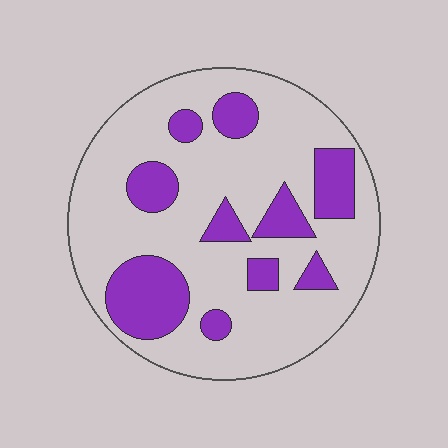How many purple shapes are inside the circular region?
10.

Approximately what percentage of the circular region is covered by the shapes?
Approximately 25%.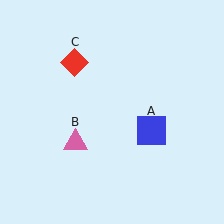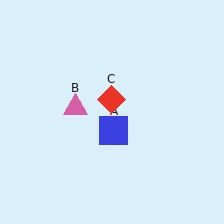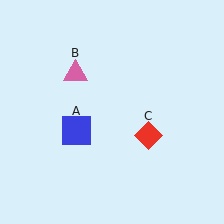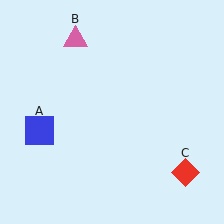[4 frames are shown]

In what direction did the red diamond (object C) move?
The red diamond (object C) moved down and to the right.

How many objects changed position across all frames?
3 objects changed position: blue square (object A), pink triangle (object B), red diamond (object C).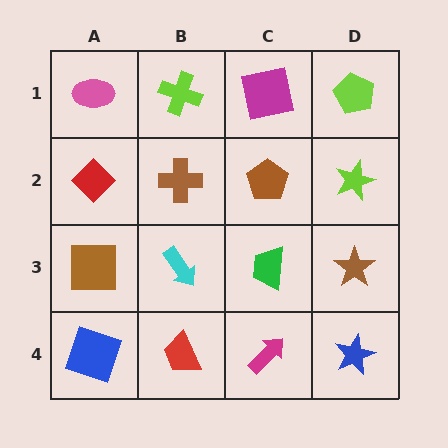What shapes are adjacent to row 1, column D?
A lime star (row 2, column D), a magenta square (row 1, column C).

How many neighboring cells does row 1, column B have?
3.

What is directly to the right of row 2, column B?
A brown pentagon.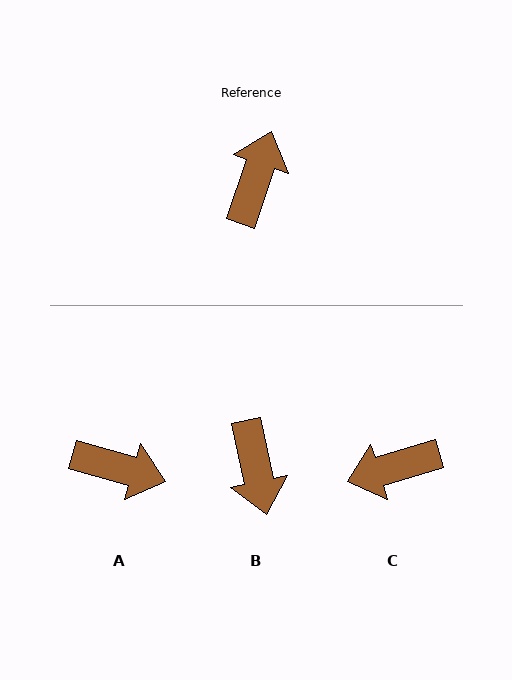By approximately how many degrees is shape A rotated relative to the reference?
Approximately 88 degrees clockwise.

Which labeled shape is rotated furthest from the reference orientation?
B, about 149 degrees away.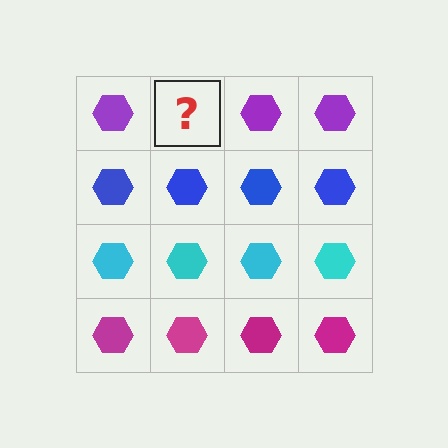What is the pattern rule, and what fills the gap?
The rule is that each row has a consistent color. The gap should be filled with a purple hexagon.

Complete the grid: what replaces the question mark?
The question mark should be replaced with a purple hexagon.